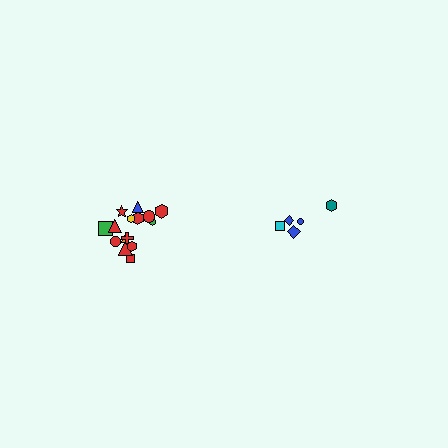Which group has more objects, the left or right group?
The left group.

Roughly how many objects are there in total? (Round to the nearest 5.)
Roughly 20 objects in total.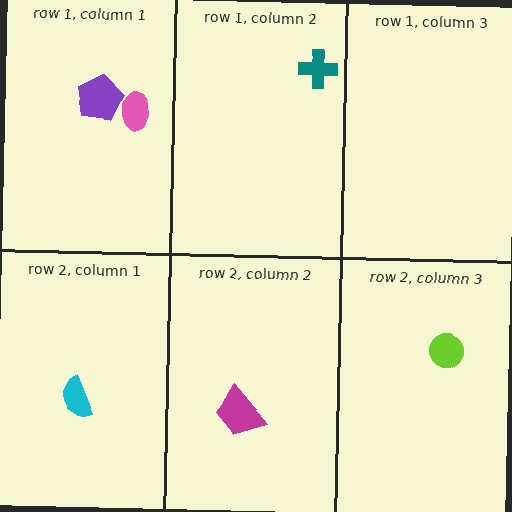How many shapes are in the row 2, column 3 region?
1.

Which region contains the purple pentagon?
The row 1, column 1 region.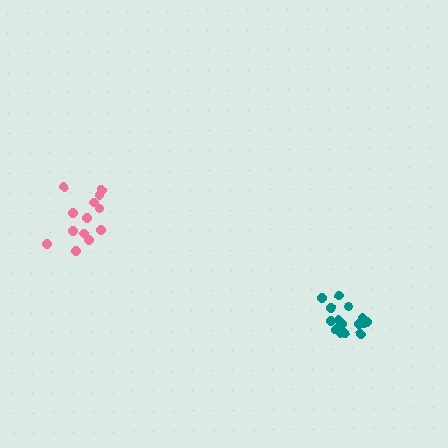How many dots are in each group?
Group 1: 15 dots, Group 2: 13 dots (28 total).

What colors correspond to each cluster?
The clusters are colored: teal, pink.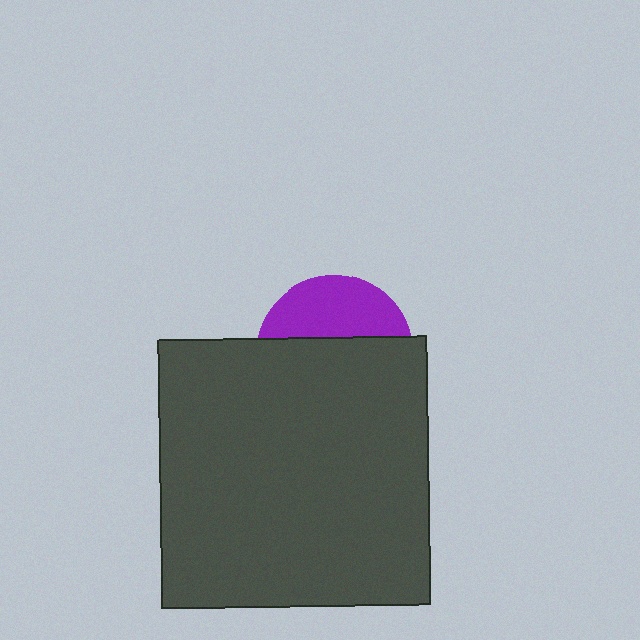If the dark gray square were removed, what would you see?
You would see the complete purple circle.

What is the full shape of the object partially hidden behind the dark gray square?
The partially hidden object is a purple circle.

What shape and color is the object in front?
The object in front is a dark gray square.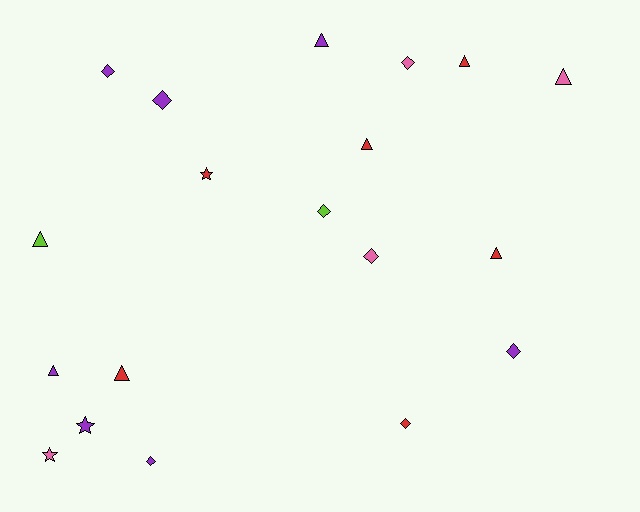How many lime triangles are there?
There is 1 lime triangle.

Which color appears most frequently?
Purple, with 7 objects.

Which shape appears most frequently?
Diamond, with 8 objects.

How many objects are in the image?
There are 19 objects.